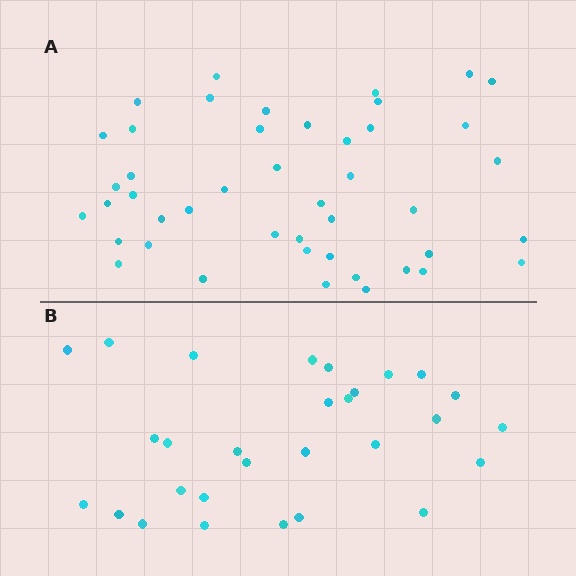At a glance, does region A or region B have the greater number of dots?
Region A (the top region) has more dots.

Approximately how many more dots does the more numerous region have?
Region A has approximately 15 more dots than region B.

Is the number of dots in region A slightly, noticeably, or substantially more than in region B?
Region A has substantially more. The ratio is roughly 1.6 to 1.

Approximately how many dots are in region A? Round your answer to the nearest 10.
About 40 dots. (The exact count is 45, which rounds to 40.)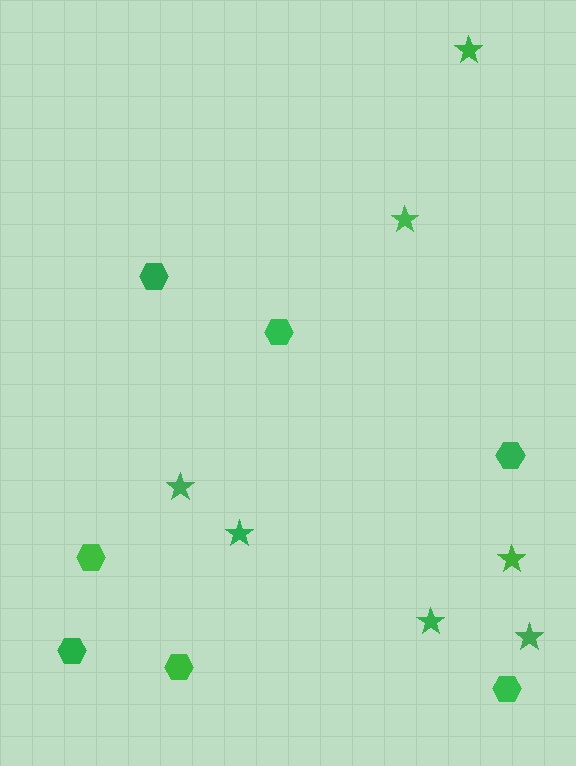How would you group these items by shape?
There are 2 groups: one group of stars (7) and one group of hexagons (7).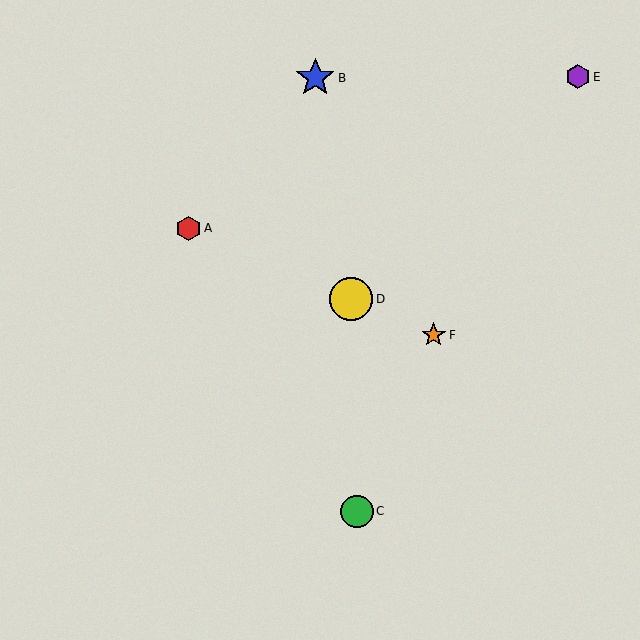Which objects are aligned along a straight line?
Objects A, D, F are aligned along a straight line.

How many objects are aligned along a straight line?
3 objects (A, D, F) are aligned along a straight line.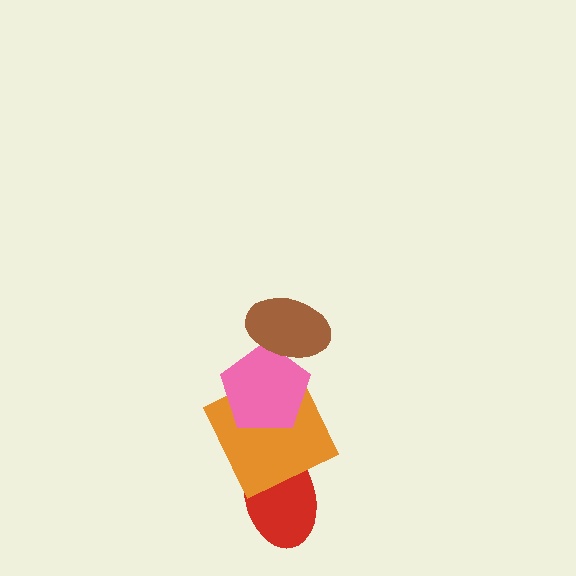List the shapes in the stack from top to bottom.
From top to bottom: the brown ellipse, the pink pentagon, the orange square, the red ellipse.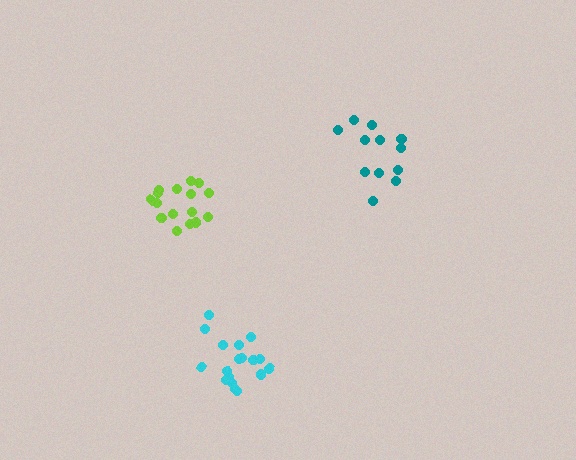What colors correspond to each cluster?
The clusters are colored: lime, teal, cyan.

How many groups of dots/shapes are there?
There are 3 groups.